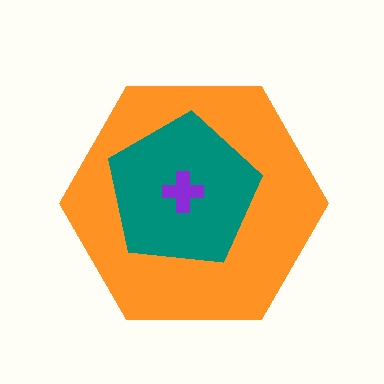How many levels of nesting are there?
3.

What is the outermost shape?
The orange hexagon.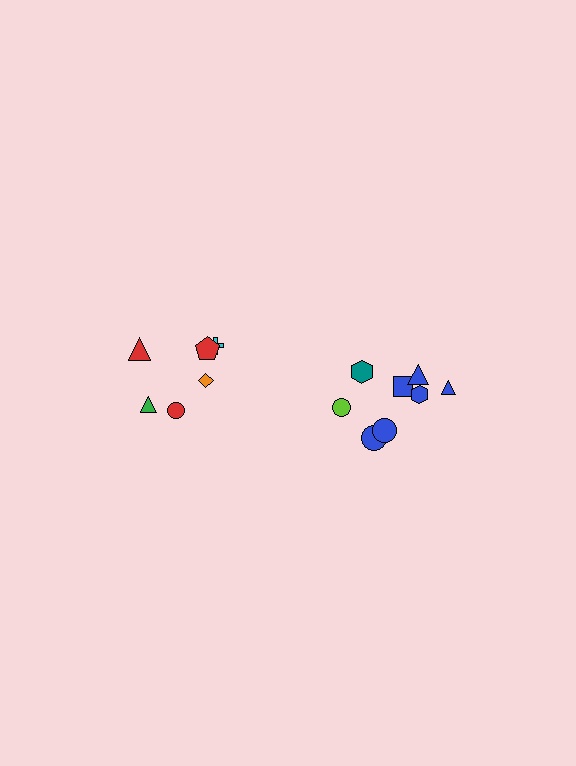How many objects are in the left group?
There are 6 objects.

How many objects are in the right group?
There are 8 objects.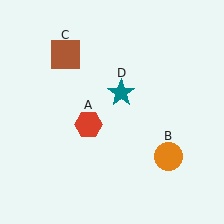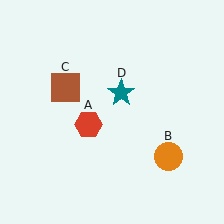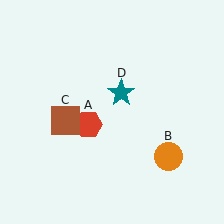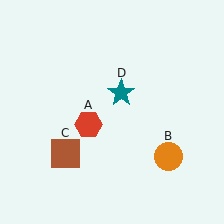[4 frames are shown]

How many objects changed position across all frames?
1 object changed position: brown square (object C).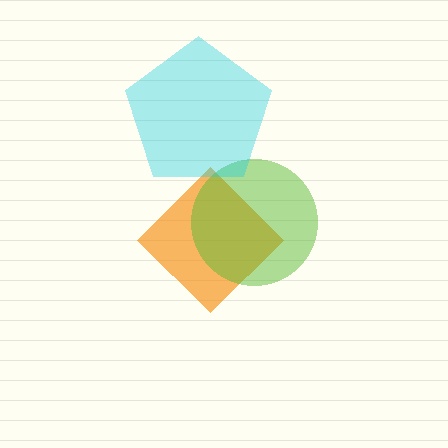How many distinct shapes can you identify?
There are 3 distinct shapes: an orange diamond, a lime circle, a cyan pentagon.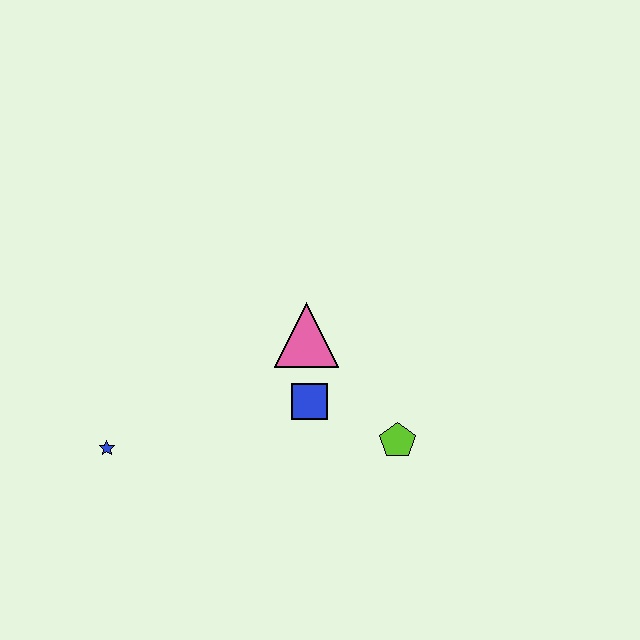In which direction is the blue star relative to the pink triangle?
The blue star is to the left of the pink triangle.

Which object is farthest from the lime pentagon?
The blue star is farthest from the lime pentagon.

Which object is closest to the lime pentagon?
The blue square is closest to the lime pentagon.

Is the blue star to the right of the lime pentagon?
No